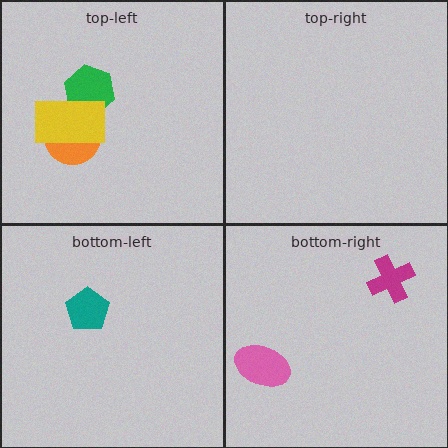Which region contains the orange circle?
The top-left region.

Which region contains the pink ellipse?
The bottom-right region.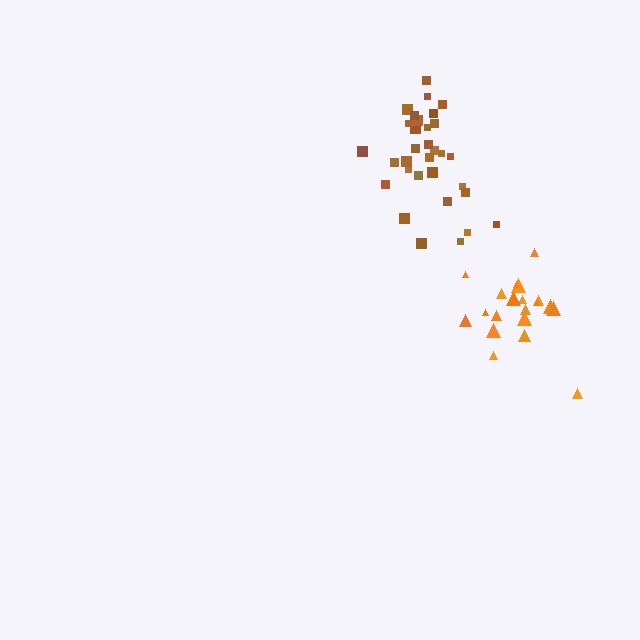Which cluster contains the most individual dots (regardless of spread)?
Brown (32).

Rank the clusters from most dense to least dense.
orange, brown.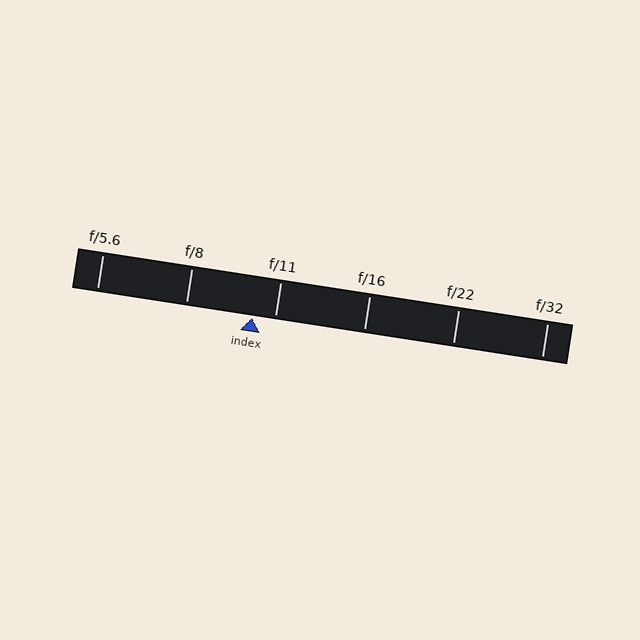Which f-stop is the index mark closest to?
The index mark is closest to f/11.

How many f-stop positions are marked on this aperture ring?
There are 6 f-stop positions marked.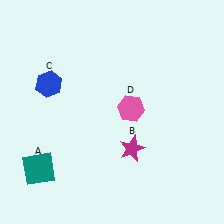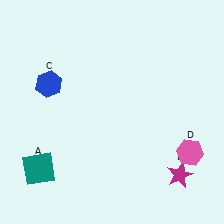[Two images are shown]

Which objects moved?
The objects that moved are: the magenta star (B), the pink hexagon (D).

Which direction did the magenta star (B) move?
The magenta star (B) moved right.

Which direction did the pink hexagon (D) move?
The pink hexagon (D) moved right.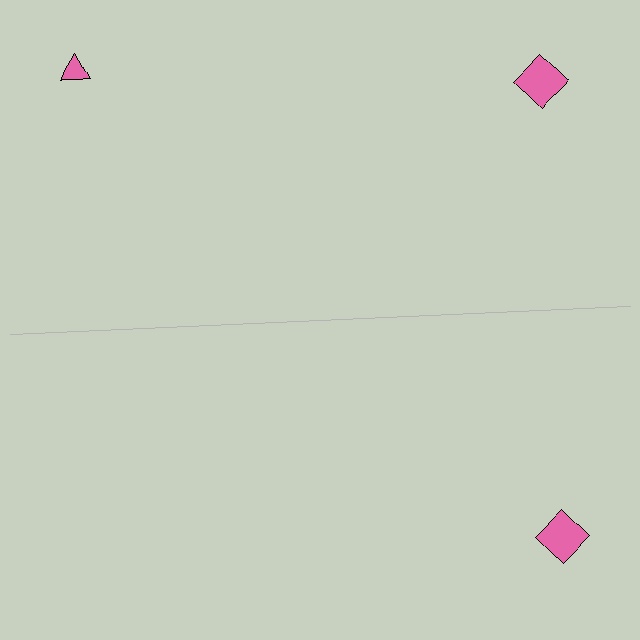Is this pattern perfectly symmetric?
No, the pattern is not perfectly symmetric. A pink triangle is missing from the bottom side.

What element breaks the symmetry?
A pink triangle is missing from the bottom side.